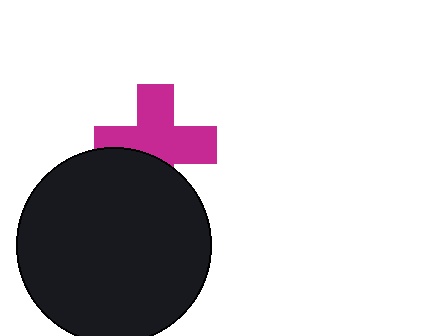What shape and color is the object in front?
The object in front is a black circle.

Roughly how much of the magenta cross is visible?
Most of it is visible (roughly 69%).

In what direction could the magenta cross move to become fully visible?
The magenta cross could move up. That would shift it out from behind the black circle entirely.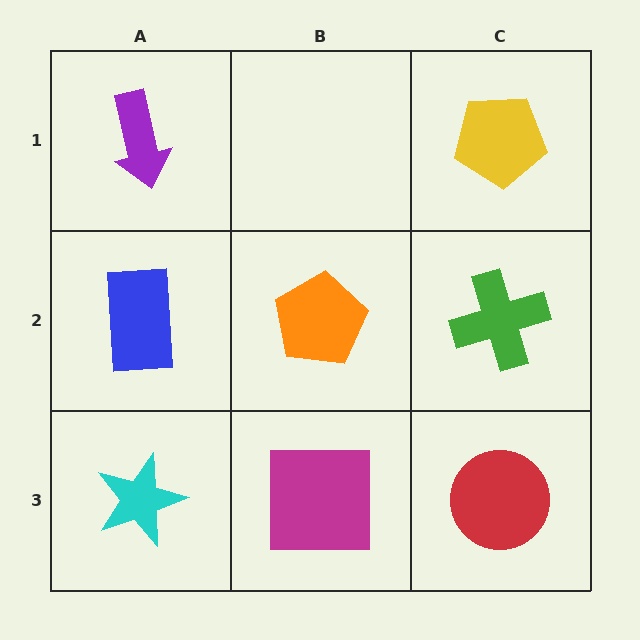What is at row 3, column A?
A cyan star.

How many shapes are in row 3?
3 shapes.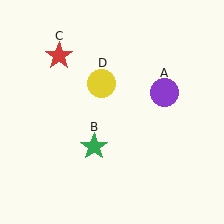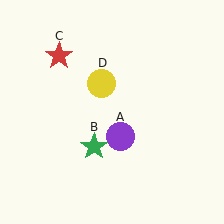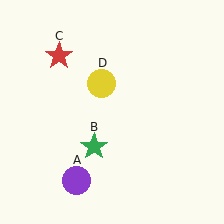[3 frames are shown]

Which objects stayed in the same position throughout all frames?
Green star (object B) and red star (object C) and yellow circle (object D) remained stationary.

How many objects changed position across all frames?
1 object changed position: purple circle (object A).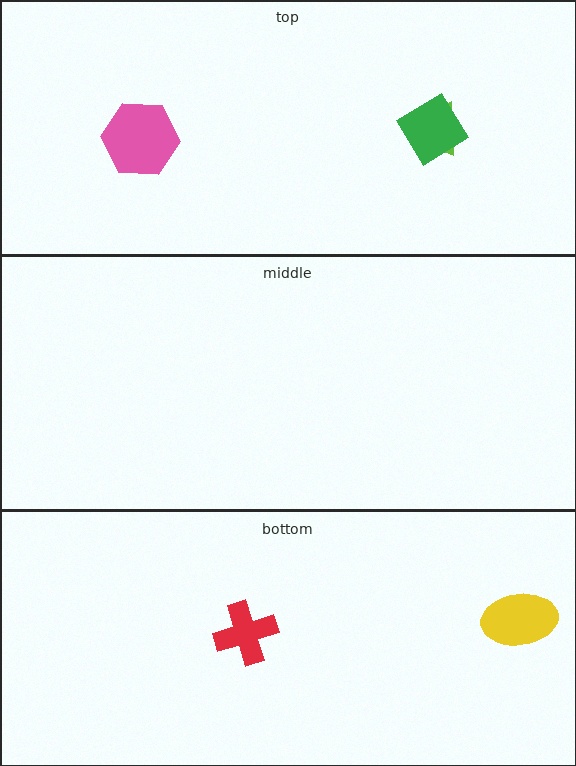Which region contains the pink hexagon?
The top region.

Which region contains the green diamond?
The top region.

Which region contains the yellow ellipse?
The bottom region.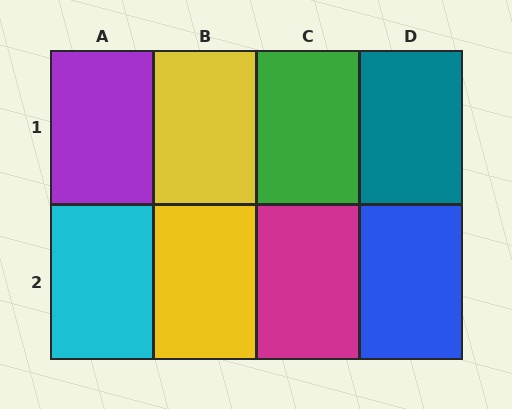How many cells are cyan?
1 cell is cyan.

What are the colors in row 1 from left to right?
Purple, yellow, green, teal.